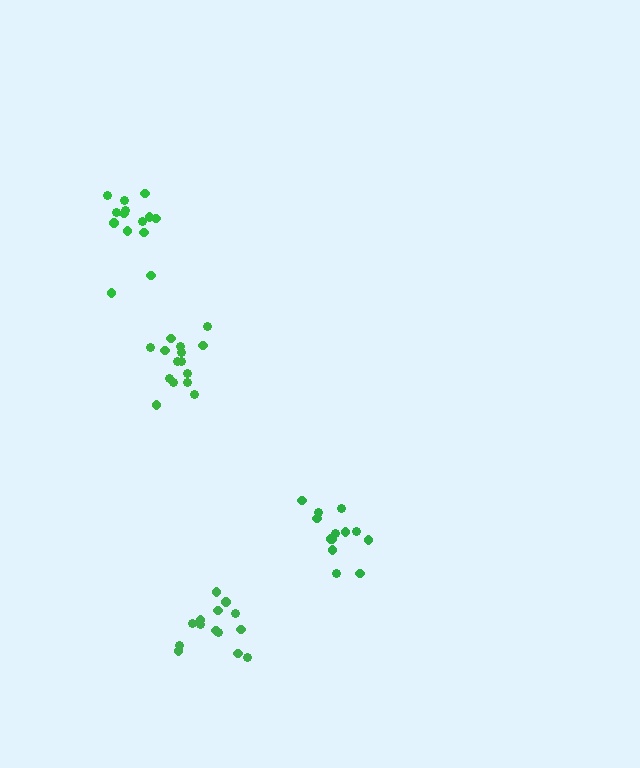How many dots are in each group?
Group 1: 14 dots, Group 2: 13 dots, Group 3: 15 dots, Group 4: 14 dots (56 total).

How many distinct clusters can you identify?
There are 4 distinct clusters.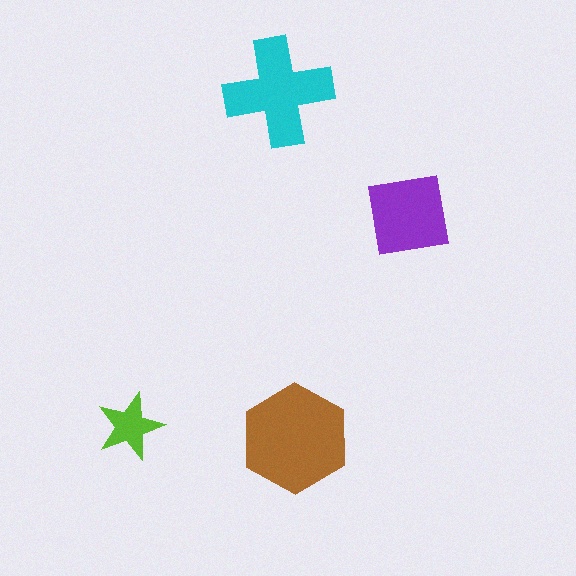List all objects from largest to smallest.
The brown hexagon, the cyan cross, the purple square, the lime star.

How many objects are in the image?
There are 4 objects in the image.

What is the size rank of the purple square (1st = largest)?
3rd.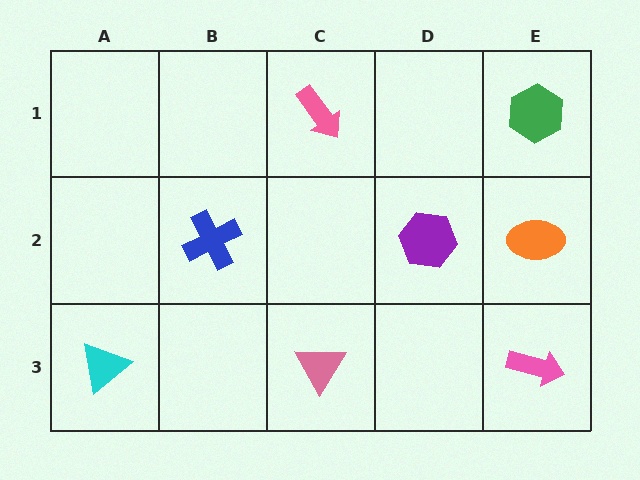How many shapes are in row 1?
2 shapes.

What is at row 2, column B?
A blue cross.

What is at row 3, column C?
A pink triangle.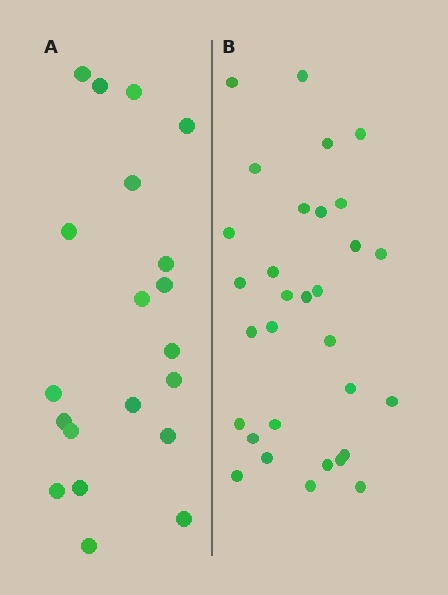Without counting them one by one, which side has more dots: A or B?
Region B (the right region) has more dots.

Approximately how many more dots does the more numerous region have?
Region B has roughly 12 or so more dots than region A.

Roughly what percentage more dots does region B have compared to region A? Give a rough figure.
About 55% more.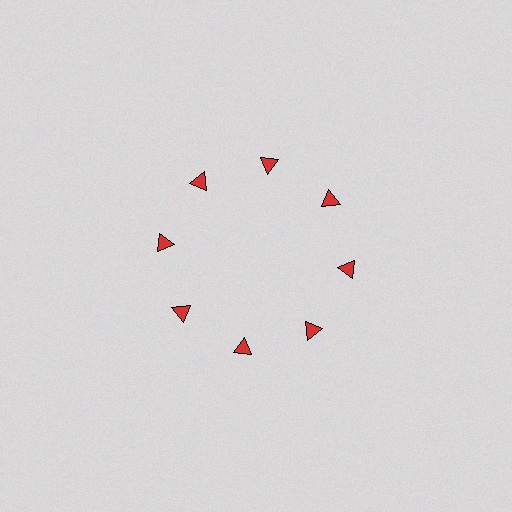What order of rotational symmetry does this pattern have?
This pattern has 8-fold rotational symmetry.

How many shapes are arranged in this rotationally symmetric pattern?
There are 8 shapes, arranged in 8 groups of 1.